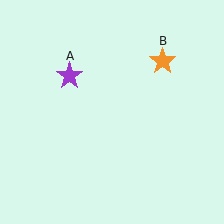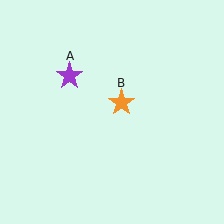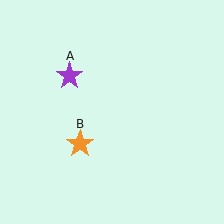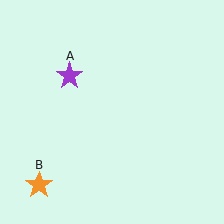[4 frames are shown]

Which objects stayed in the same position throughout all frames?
Purple star (object A) remained stationary.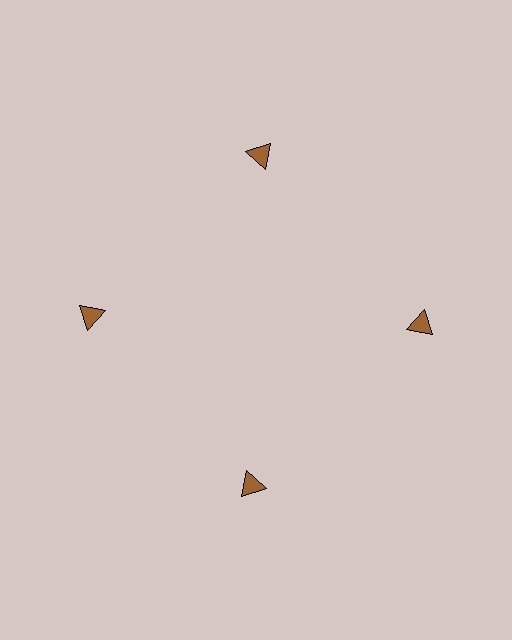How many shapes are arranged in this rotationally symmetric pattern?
There are 4 shapes, arranged in 4 groups of 1.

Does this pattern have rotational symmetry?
Yes, this pattern has 4-fold rotational symmetry. It looks the same after rotating 90 degrees around the center.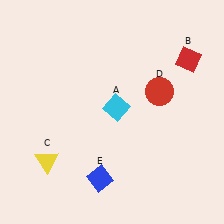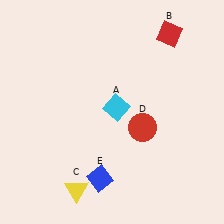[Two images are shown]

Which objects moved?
The objects that moved are: the red diamond (B), the yellow triangle (C), the red circle (D).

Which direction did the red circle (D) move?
The red circle (D) moved down.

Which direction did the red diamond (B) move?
The red diamond (B) moved up.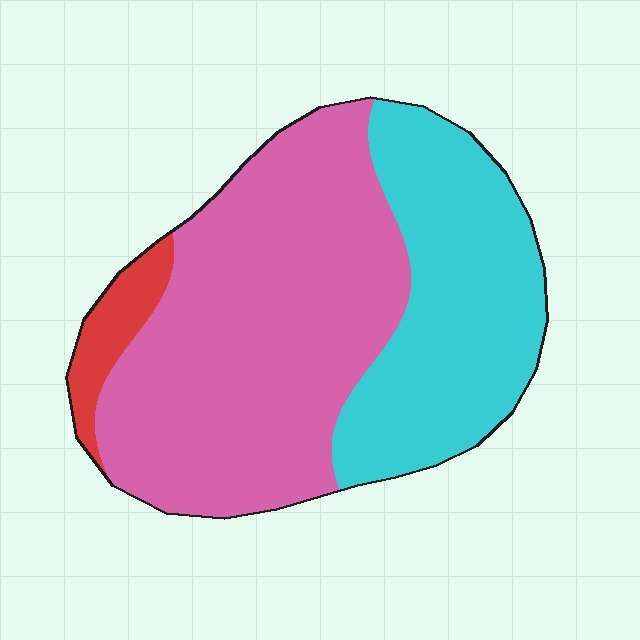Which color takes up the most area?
Pink, at roughly 60%.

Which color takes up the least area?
Red, at roughly 5%.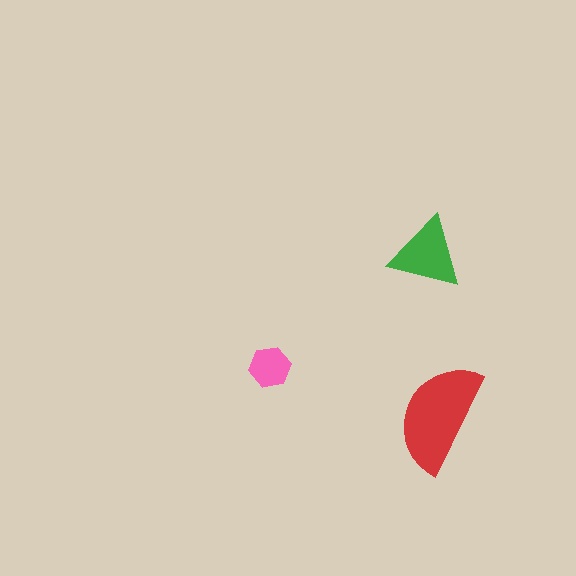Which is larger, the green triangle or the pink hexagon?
The green triangle.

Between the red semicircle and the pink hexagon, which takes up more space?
The red semicircle.